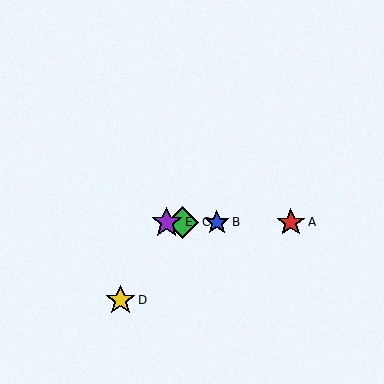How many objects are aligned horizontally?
4 objects (A, B, C, E) are aligned horizontally.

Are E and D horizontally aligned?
No, E is at y≈223 and D is at y≈300.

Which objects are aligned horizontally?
Objects A, B, C, E are aligned horizontally.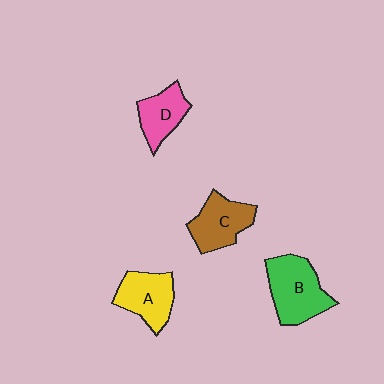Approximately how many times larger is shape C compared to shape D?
Approximately 1.2 times.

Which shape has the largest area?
Shape B (green).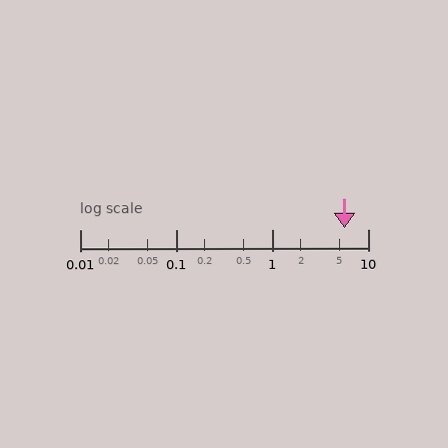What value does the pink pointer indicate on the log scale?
The pointer indicates approximately 5.7.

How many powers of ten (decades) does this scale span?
The scale spans 3 decades, from 0.01 to 10.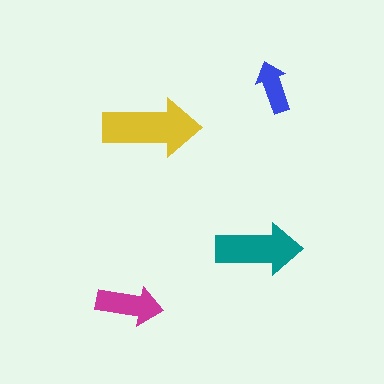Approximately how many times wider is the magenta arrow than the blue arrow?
About 1.5 times wider.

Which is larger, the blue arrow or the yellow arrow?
The yellow one.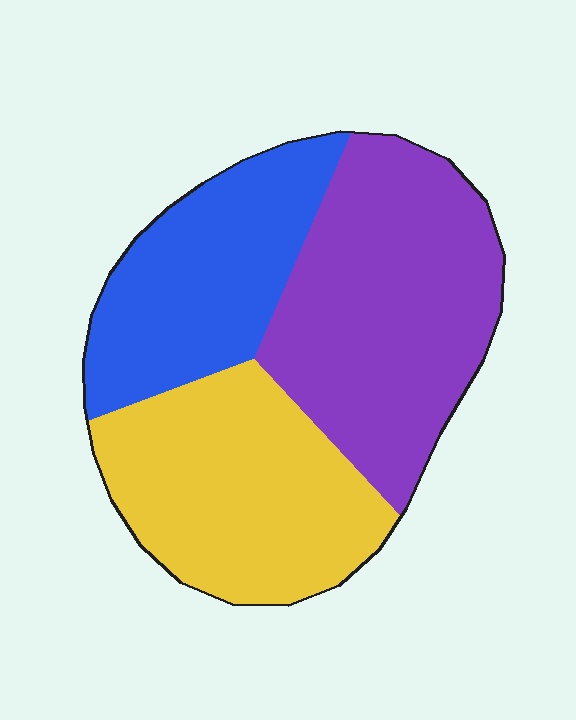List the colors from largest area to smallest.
From largest to smallest: purple, yellow, blue.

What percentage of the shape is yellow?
Yellow takes up between a quarter and a half of the shape.